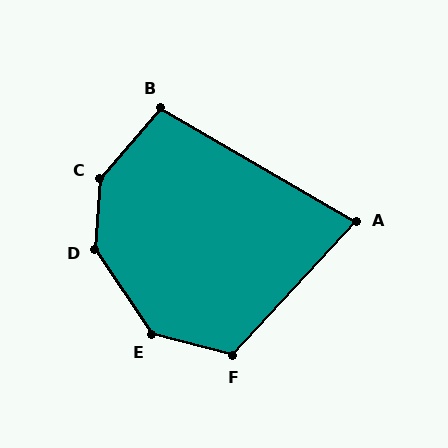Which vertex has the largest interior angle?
C, at approximately 144 degrees.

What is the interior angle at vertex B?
Approximately 100 degrees (obtuse).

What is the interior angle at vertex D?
Approximately 142 degrees (obtuse).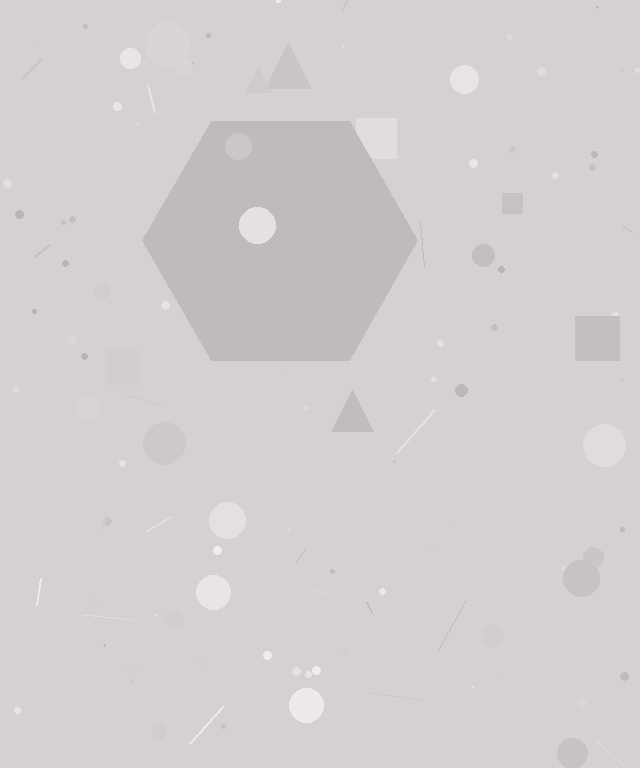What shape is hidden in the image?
A hexagon is hidden in the image.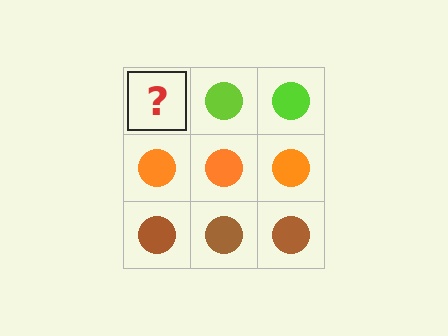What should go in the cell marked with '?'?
The missing cell should contain a lime circle.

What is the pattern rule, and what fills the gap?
The rule is that each row has a consistent color. The gap should be filled with a lime circle.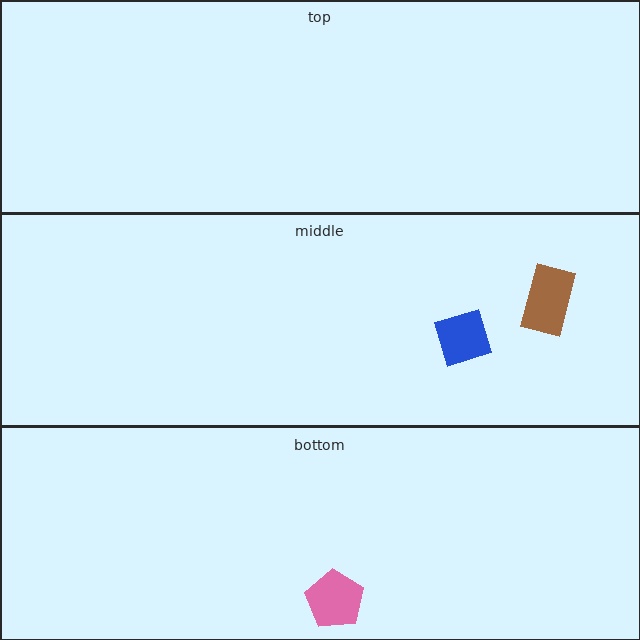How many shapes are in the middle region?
2.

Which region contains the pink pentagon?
The bottom region.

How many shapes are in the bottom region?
1.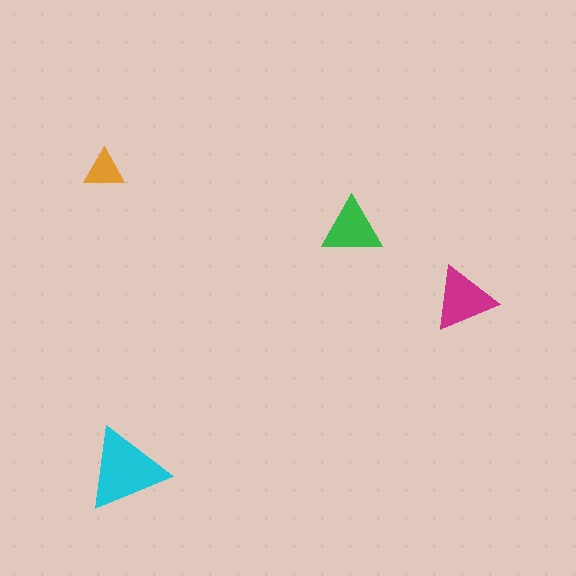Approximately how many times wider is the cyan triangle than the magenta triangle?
About 1.5 times wider.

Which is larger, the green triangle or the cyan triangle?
The cyan one.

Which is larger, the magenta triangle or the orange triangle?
The magenta one.